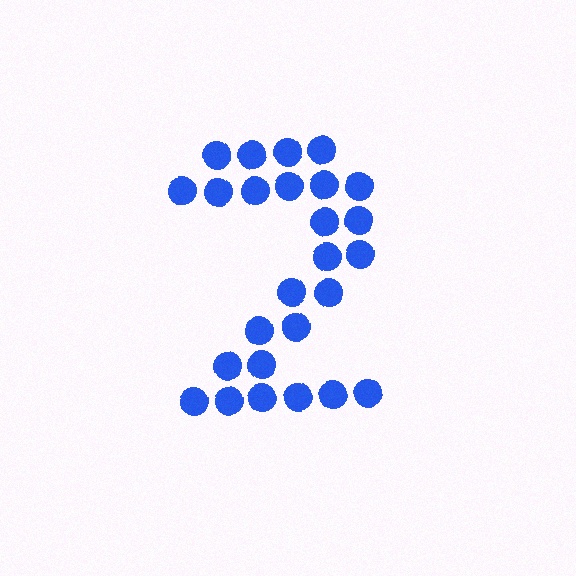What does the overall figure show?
The overall figure shows the digit 2.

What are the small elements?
The small elements are circles.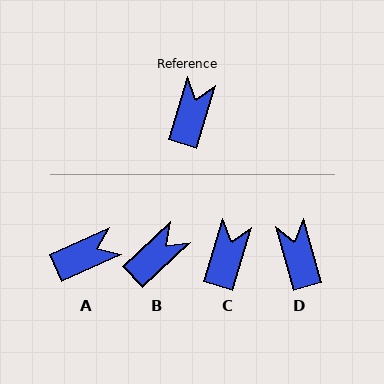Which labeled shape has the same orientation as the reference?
C.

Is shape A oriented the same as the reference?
No, it is off by about 49 degrees.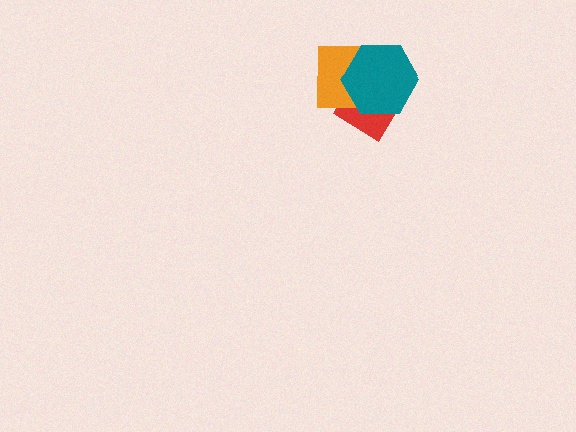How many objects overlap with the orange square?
2 objects overlap with the orange square.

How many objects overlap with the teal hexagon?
2 objects overlap with the teal hexagon.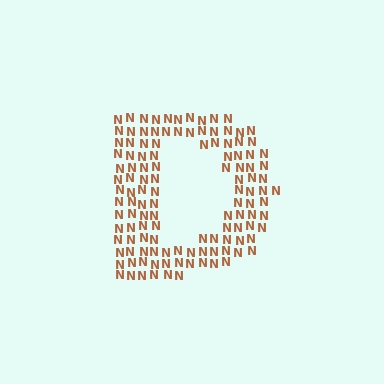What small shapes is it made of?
It is made of small letter N's.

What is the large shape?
The large shape is the letter D.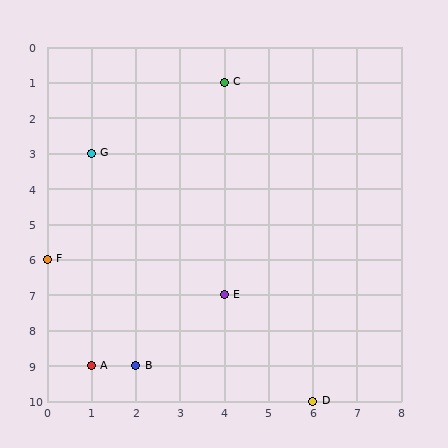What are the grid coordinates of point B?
Point B is at grid coordinates (2, 9).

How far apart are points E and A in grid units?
Points E and A are 3 columns and 2 rows apart (about 3.6 grid units diagonally).